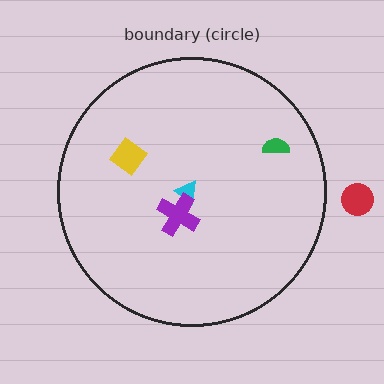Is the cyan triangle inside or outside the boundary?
Inside.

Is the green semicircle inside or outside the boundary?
Inside.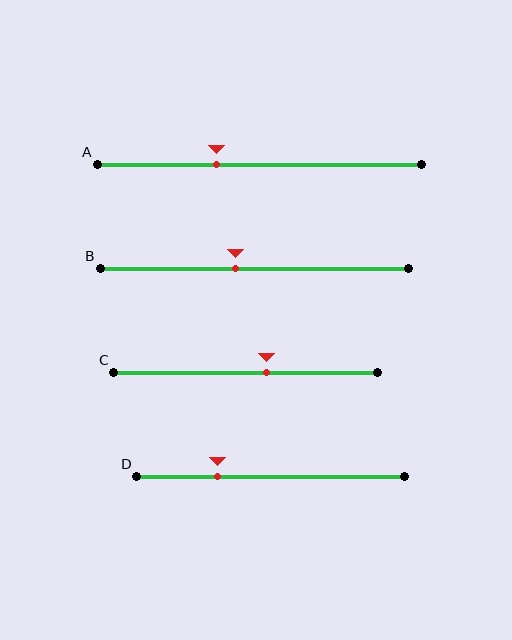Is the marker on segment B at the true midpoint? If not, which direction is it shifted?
No, the marker on segment B is shifted to the left by about 6% of the segment length.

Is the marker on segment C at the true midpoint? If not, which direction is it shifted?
No, the marker on segment C is shifted to the right by about 8% of the segment length.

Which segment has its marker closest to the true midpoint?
Segment B has its marker closest to the true midpoint.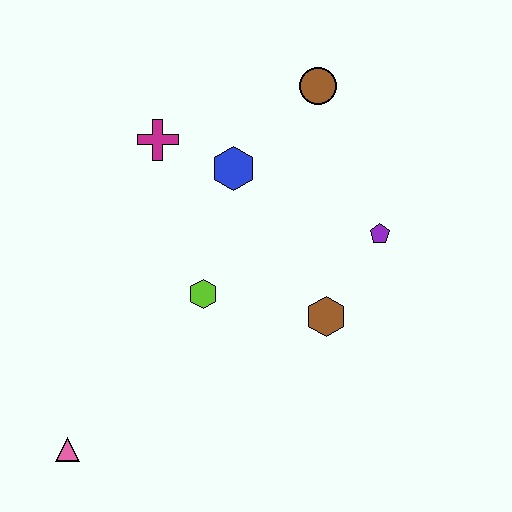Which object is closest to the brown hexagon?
The purple pentagon is closest to the brown hexagon.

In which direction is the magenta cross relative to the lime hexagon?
The magenta cross is above the lime hexagon.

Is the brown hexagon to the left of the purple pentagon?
Yes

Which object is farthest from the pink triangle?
The brown circle is farthest from the pink triangle.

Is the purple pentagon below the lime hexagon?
No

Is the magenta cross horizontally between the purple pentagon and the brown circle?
No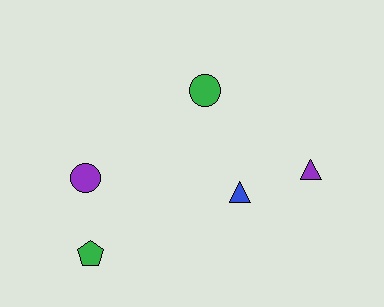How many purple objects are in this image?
There are 2 purple objects.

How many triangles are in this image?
There are 2 triangles.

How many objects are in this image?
There are 5 objects.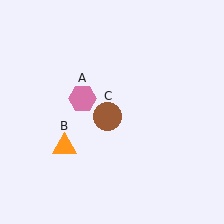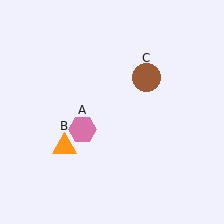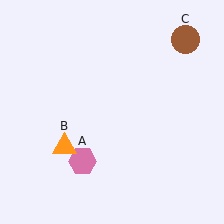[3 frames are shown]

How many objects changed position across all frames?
2 objects changed position: pink hexagon (object A), brown circle (object C).